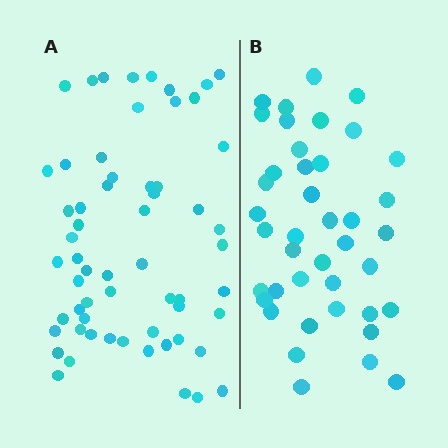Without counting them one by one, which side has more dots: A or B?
Region A (the left region) has more dots.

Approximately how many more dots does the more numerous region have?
Region A has approximately 20 more dots than region B.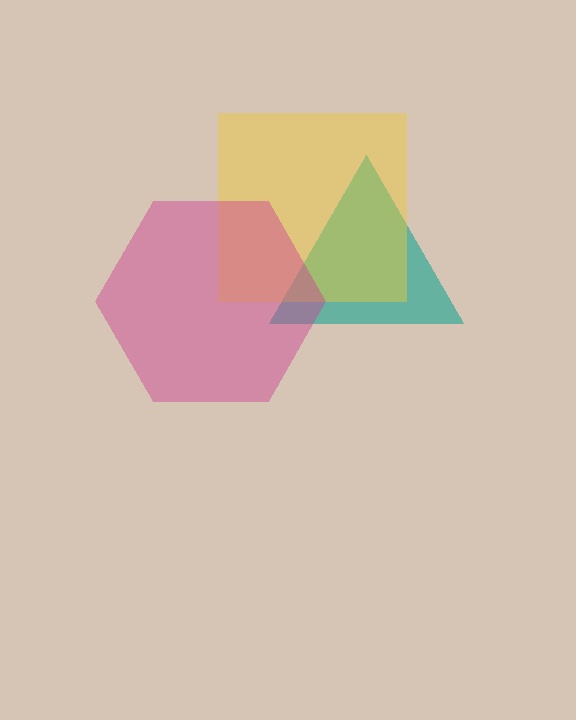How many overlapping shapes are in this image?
There are 3 overlapping shapes in the image.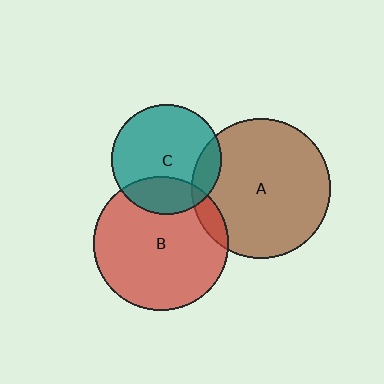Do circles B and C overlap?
Yes.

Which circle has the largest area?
Circle A (brown).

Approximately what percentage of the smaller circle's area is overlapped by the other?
Approximately 25%.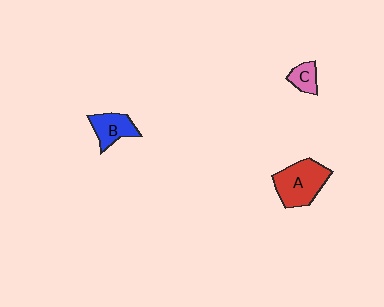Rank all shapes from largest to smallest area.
From largest to smallest: A (red), B (blue), C (pink).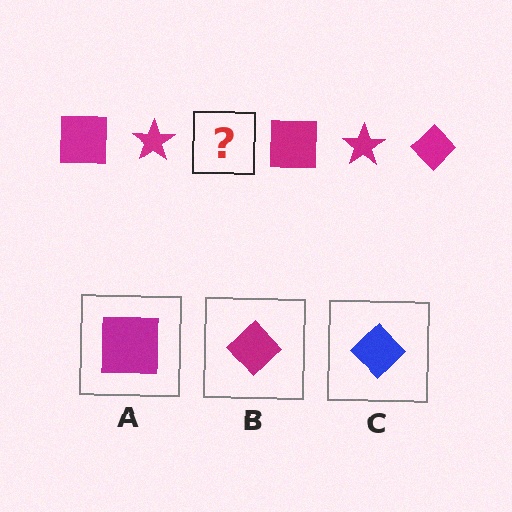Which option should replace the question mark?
Option B.